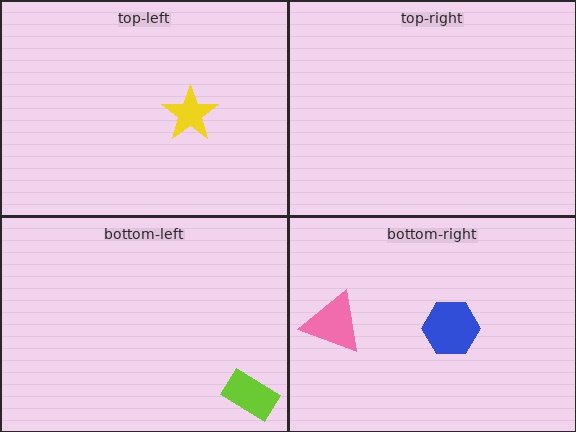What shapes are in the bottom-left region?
The lime rectangle.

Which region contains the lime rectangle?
The bottom-left region.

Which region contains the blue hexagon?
The bottom-right region.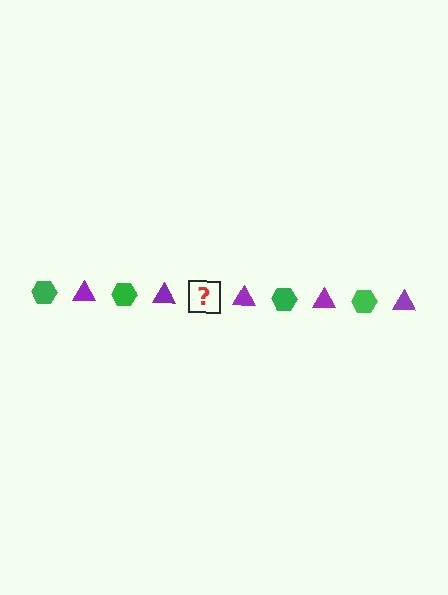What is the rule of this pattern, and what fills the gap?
The rule is that the pattern alternates between green hexagon and purple triangle. The gap should be filled with a green hexagon.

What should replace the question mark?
The question mark should be replaced with a green hexagon.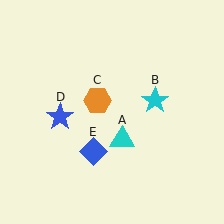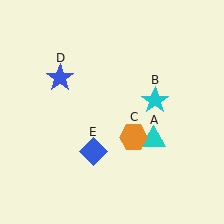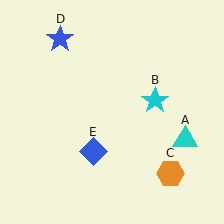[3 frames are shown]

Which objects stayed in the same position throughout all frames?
Cyan star (object B) and blue diamond (object E) remained stationary.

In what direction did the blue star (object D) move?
The blue star (object D) moved up.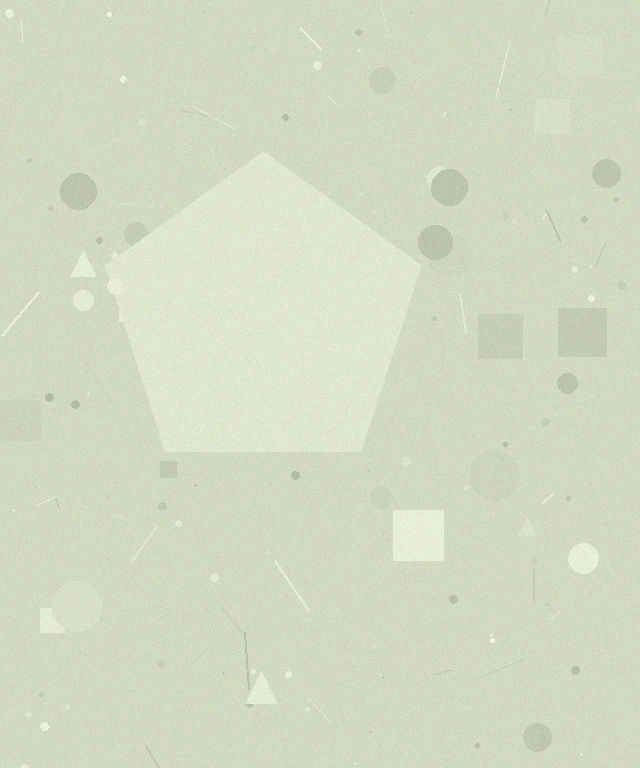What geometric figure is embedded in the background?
A pentagon is embedded in the background.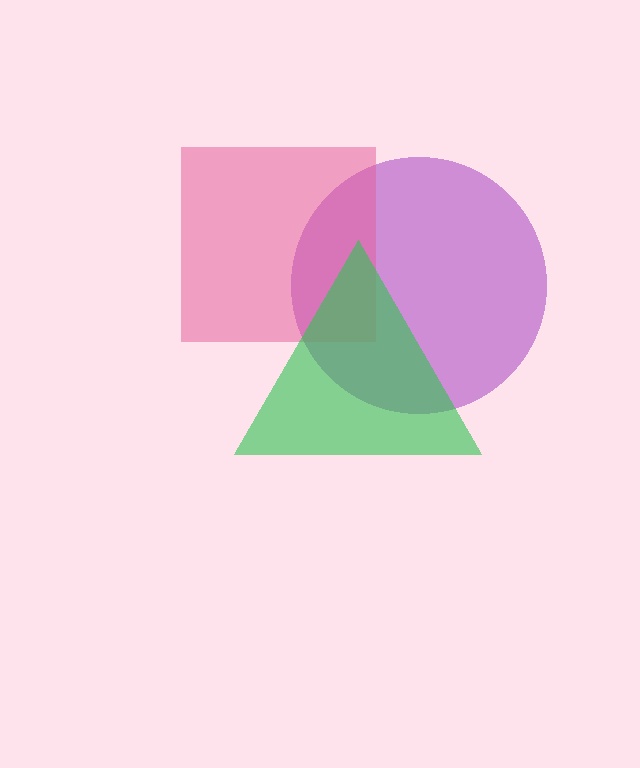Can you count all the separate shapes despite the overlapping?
Yes, there are 3 separate shapes.